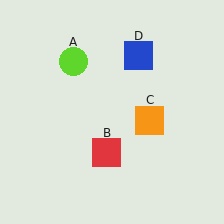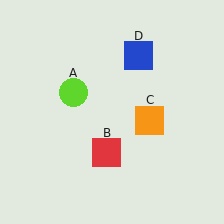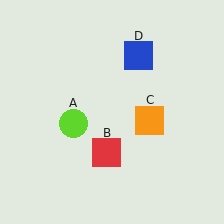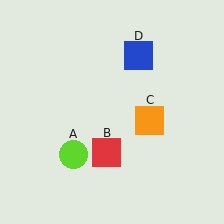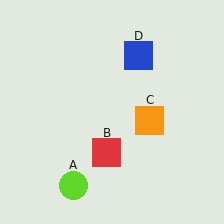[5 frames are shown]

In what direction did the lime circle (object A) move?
The lime circle (object A) moved down.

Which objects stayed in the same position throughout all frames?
Red square (object B) and orange square (object C) and blue square (object D) remained stationary.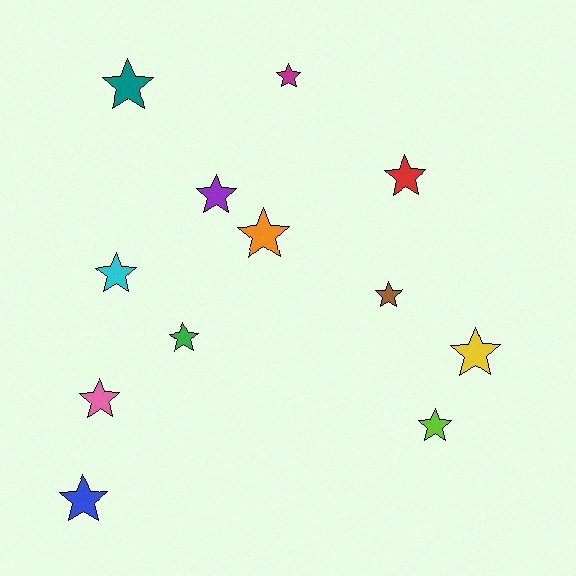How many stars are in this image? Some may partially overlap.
There are 12 stars.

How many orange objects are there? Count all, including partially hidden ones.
There is 1 orange object.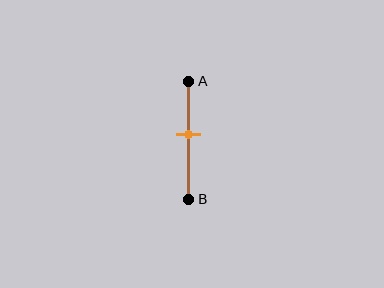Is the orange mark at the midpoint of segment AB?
No, the mark is at about 45% from A, not at the 50% midpoint.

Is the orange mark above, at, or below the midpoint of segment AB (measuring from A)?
The orange mark is above the midpoint of segment AB.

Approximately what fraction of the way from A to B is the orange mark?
The orange mark is approximately 45% of the way from A to B.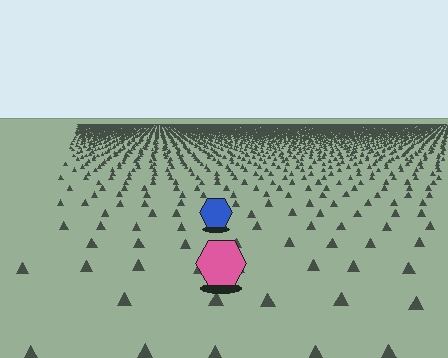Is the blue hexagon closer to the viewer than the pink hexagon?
No. The pink hexagon is closer — you can tell from the texture gradient: the ground texture is coarser near it.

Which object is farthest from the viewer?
The blue hexagon is farthest from the viewer. It appears smaller and the ground texture around it is denser.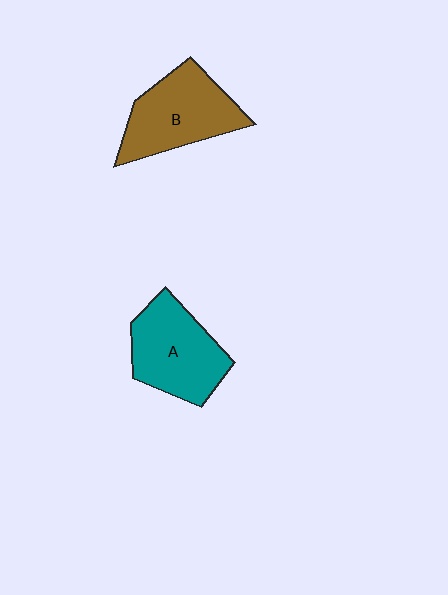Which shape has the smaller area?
Shape A (teal).